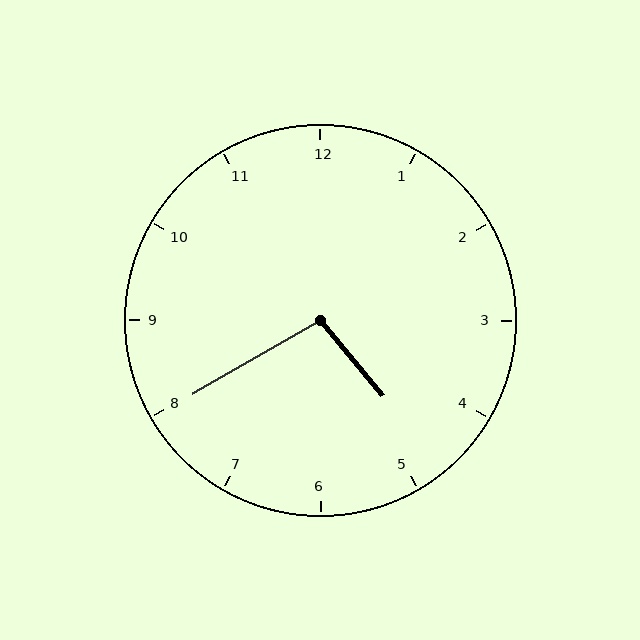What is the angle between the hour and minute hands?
Approximately 100 degrees.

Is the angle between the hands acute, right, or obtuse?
It is obtuse.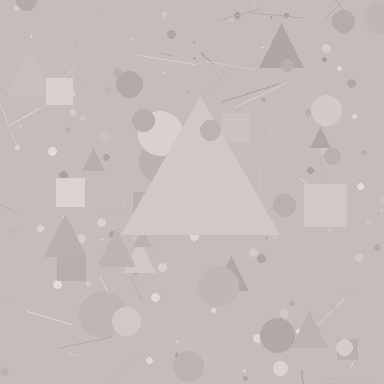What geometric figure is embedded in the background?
A triangle is embedded in the background.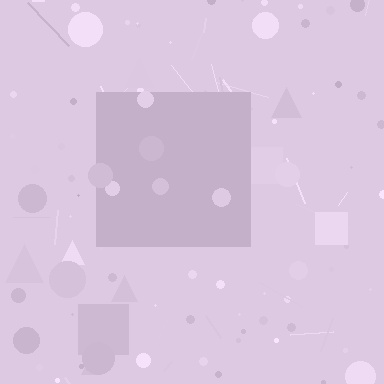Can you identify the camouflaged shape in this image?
The camouflaged shape is a square.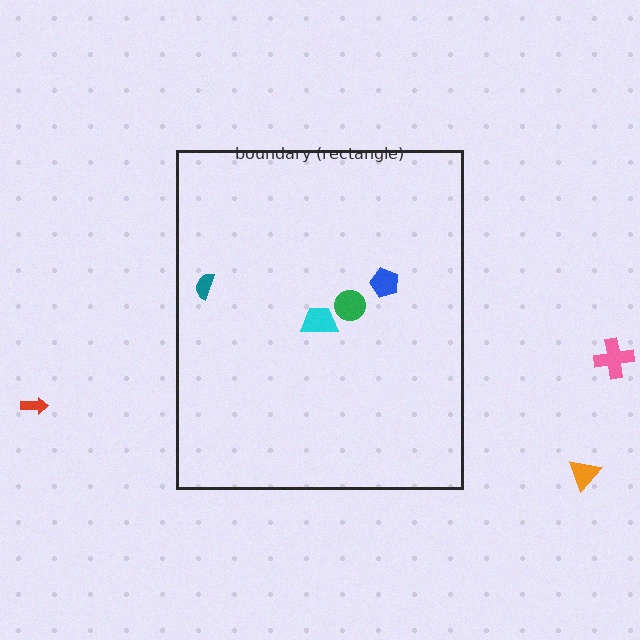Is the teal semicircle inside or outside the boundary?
Inside.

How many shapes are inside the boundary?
4 inside, 3 outside.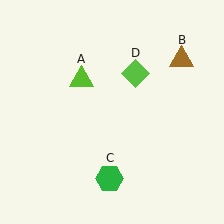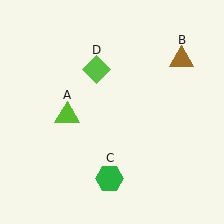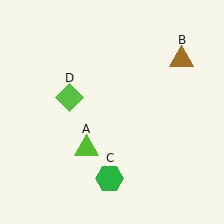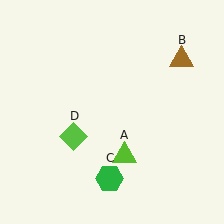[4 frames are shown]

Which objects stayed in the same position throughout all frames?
Brown triangle (object B) and green hexagon (object C) remained stationary.